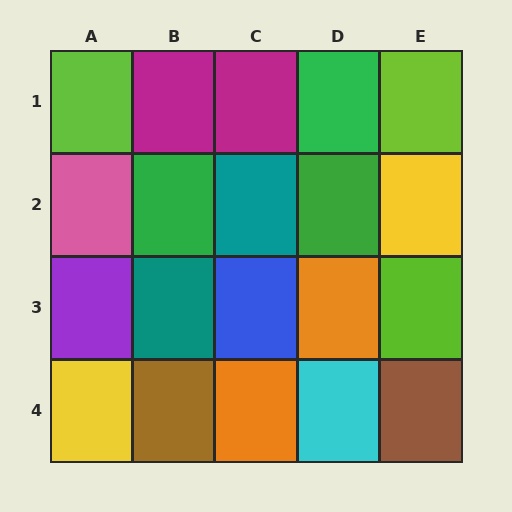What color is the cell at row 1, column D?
Green.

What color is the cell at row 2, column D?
Green.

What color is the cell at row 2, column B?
Green.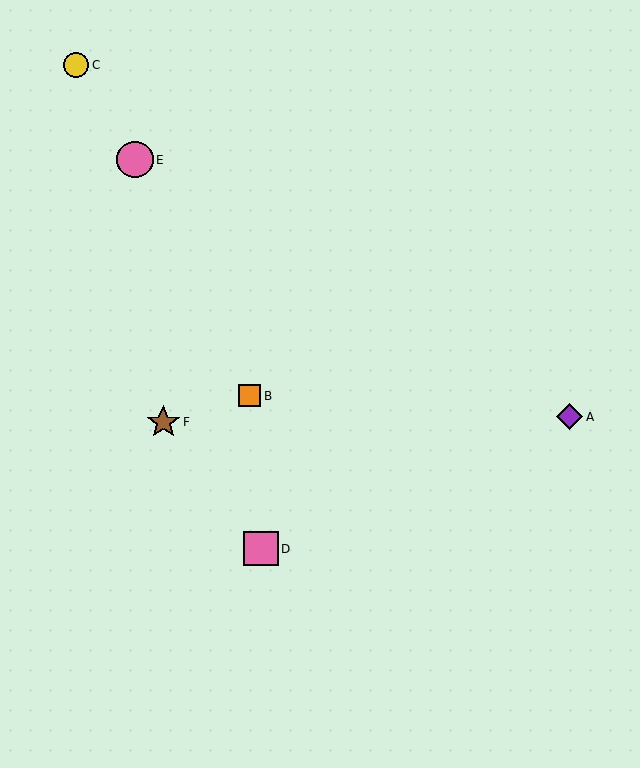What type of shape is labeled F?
Shape F is a brown star.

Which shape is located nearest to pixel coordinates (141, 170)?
The pink circle (labeled E) at (135, 160) is nearest to that location.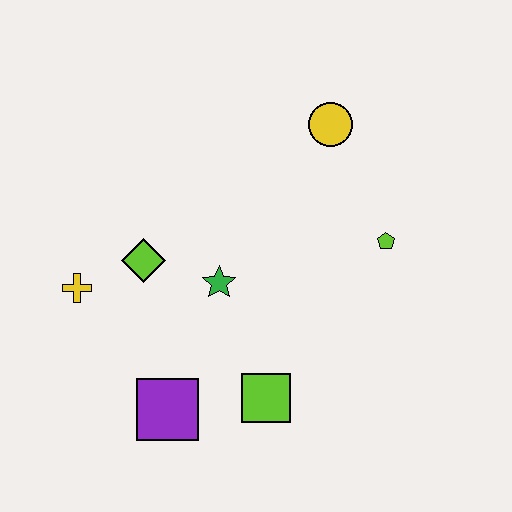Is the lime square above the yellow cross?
No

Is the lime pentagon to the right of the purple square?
Yes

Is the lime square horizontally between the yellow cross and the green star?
No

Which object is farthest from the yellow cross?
The lime pentagon is farthest from the yellow cross.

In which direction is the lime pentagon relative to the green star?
The lime pentagon is to the right of the green star.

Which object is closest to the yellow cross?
The lime diamond is closest to the yellow cross.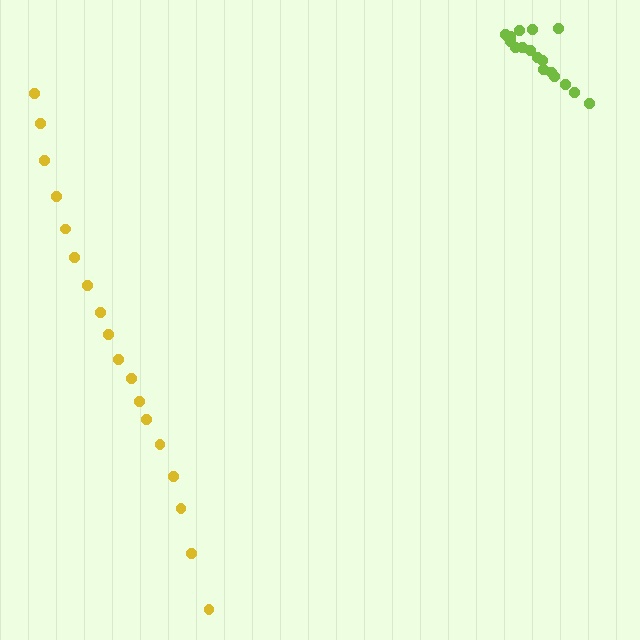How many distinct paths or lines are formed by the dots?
There are 2 distinct paths.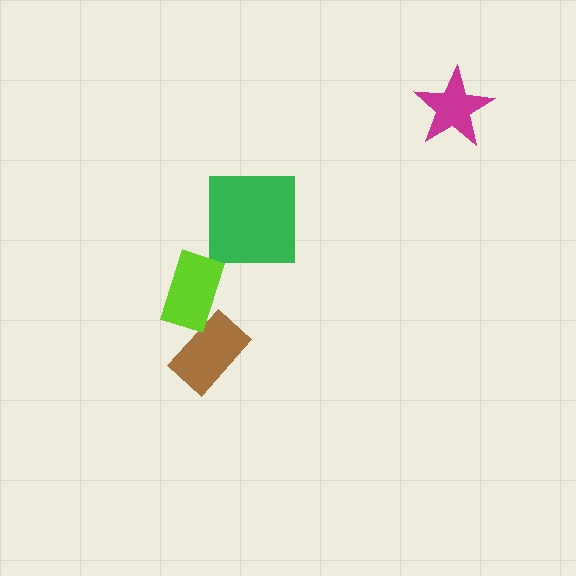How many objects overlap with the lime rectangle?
1 object overlaps with the lime rectangle.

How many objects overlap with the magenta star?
0 objects overlap with the magenta star.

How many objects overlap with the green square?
0 objects overlap with the green square.